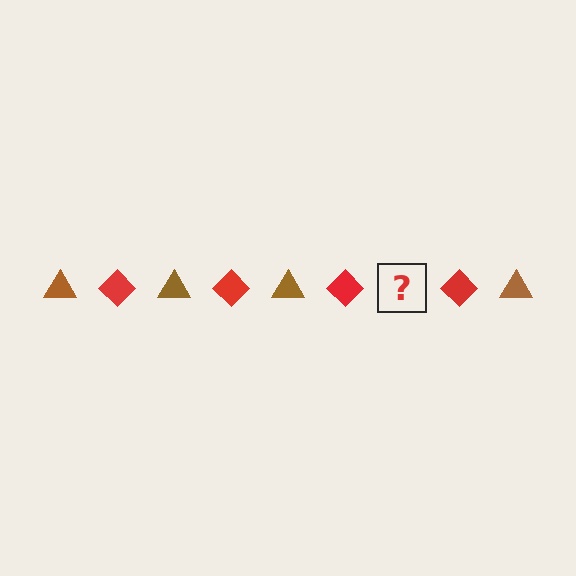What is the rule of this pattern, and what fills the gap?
The rule is that the pattern alternates between brown triangle and red diamond. The gap should be filled with a brown triangle.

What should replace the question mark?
The question mark should be replaced with a brown triangle.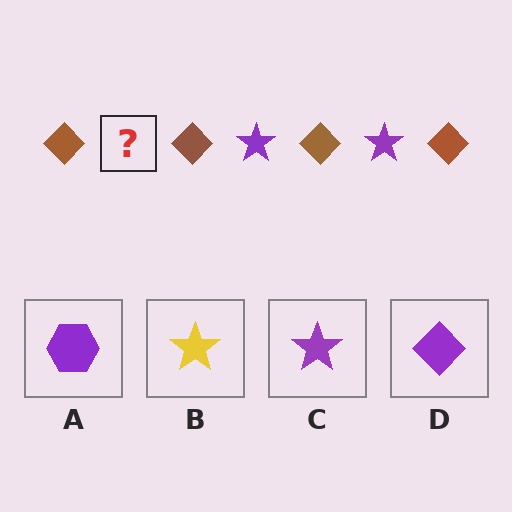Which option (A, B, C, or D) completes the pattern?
C.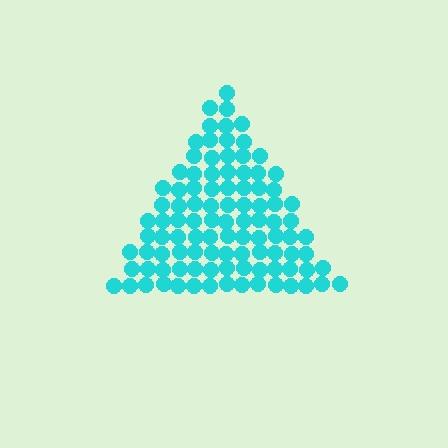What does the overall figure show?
The overall figure shows a triangle.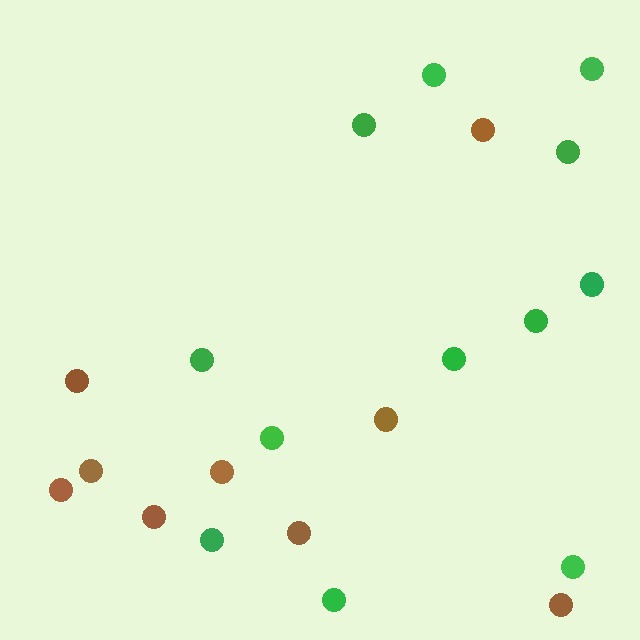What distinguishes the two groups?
There are 2 groups: one group of green circles (12) and one group of brown circles (9).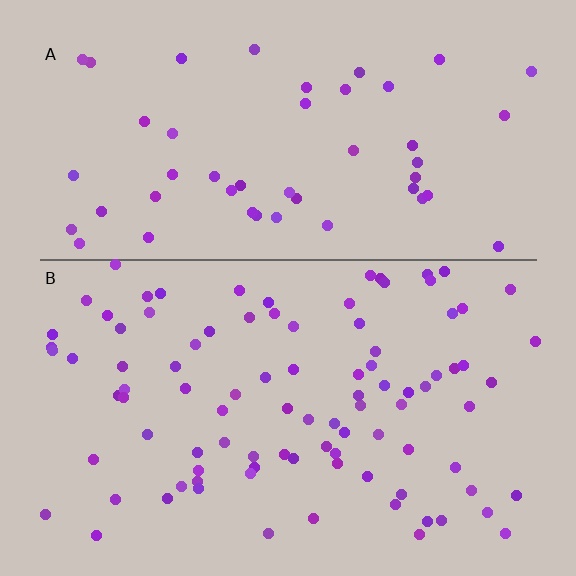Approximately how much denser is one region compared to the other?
Approximately 1.9× — region B over region A.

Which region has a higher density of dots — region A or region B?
B (the bottom).